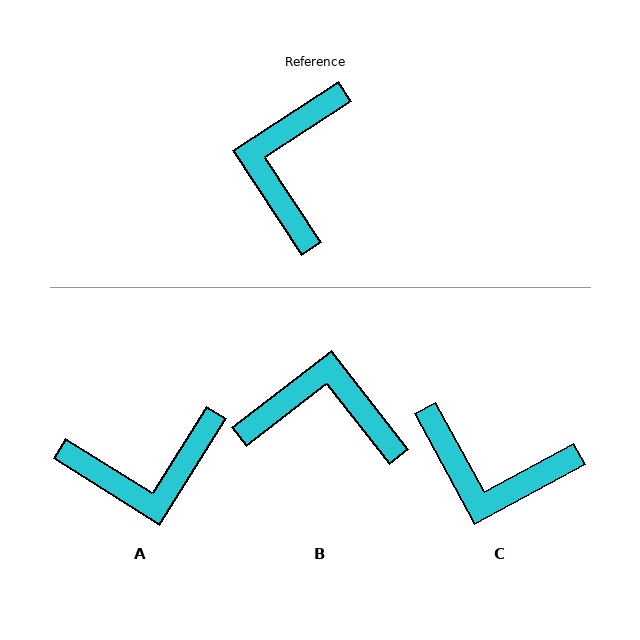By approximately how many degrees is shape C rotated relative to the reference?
Approximately 85 degrees counter-clockwise.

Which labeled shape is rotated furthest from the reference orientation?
A, about 115 degrees away.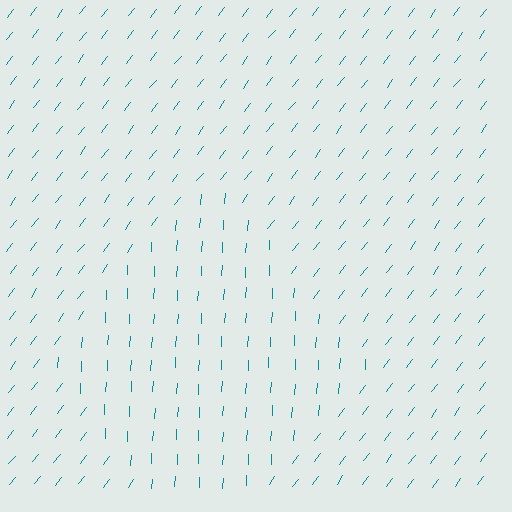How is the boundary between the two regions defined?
The boundary is defined purely by a change in line orientation (approximately 34 degrees difference). All lines are the same color and thickness.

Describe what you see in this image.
The image is filled with small teal line segments. A diamond region in the image has lines oriented differently from the surrounding lines, creating a visible texture boundary.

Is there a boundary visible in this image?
Yes, there is a texture boundary formed by a change in line orientation.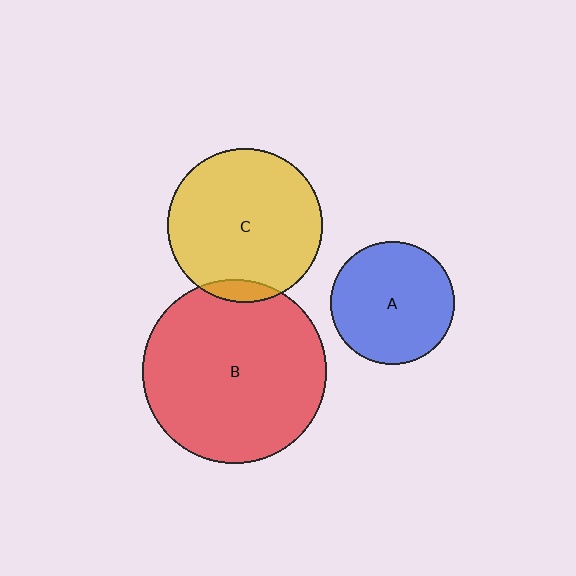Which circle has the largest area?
Circle B (red).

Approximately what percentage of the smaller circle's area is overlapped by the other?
Approximately 5%.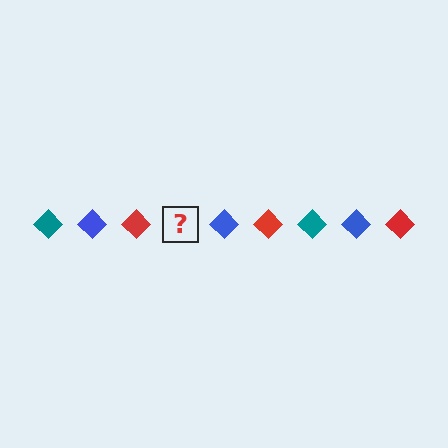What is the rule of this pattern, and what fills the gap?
The rule is that the pattern cycles through teal, blue, red diamonds. The gap should be filled with a teal diamond.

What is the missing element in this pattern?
The missing element is a teal diamond.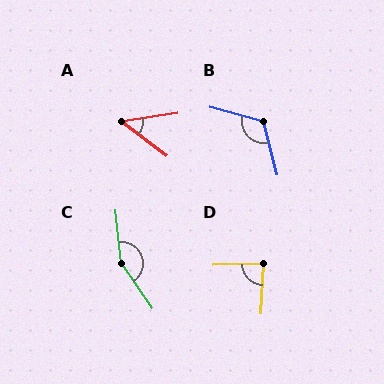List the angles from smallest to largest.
A (46°), D (86°), B (119°), C (152°).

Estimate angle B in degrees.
Approximately 119 degrees.